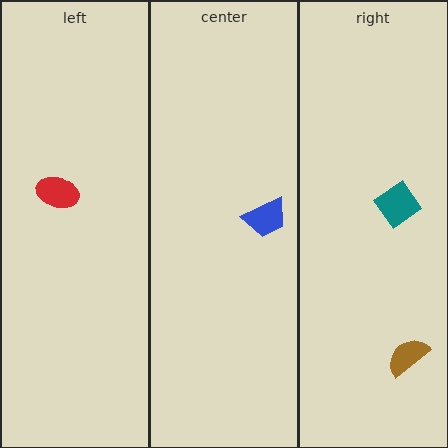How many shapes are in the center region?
1.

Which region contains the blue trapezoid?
The center region.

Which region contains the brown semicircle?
The right region.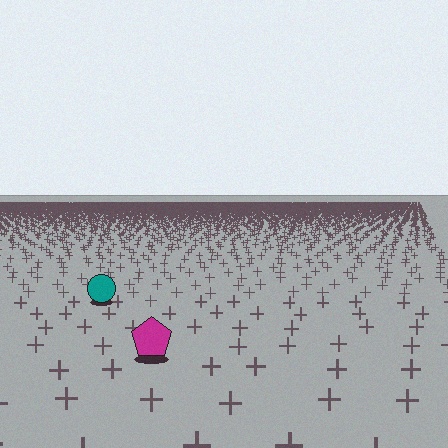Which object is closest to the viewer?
The magenta pentagon is closest. The texture marks near it are larger and more spread out.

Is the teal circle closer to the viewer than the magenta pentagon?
No. The magenta pentagon is closer — you can tell from the texture gradient: the ground texture is coarser near it.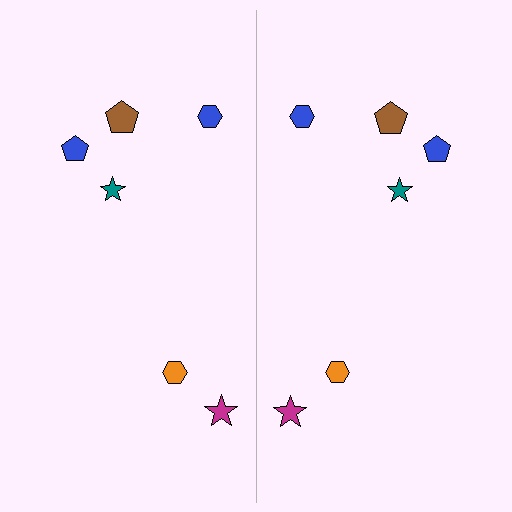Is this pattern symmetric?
Yes, this pattern has bilateral (reflection) symmetry.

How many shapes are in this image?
There are 12 shapes in this image.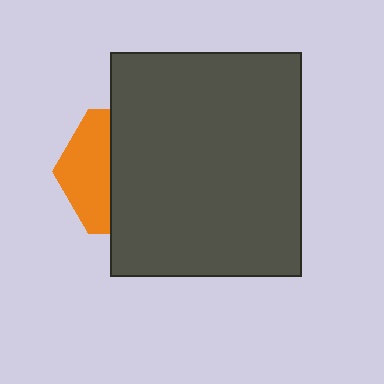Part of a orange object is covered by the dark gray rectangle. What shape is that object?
It is a hexagon.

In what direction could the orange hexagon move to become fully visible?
The orange hexagon could move left. That would shift it out from behind the dark gray rectangle entirely.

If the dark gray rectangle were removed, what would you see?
You would see the complete orange hexagon.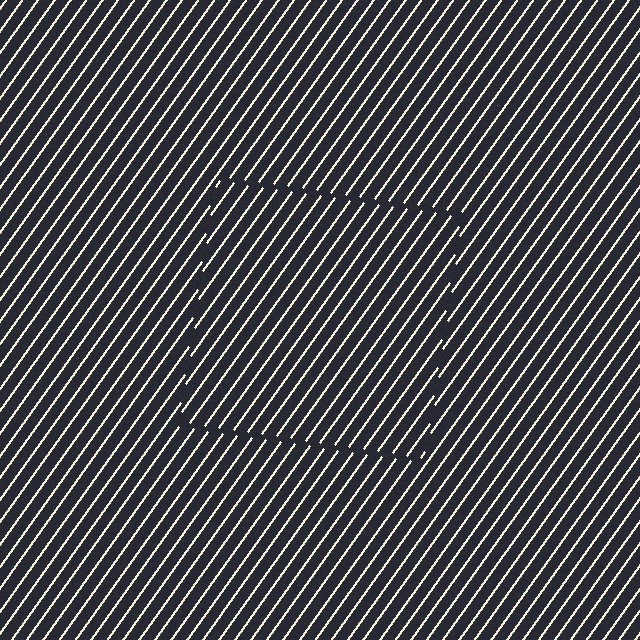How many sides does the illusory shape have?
4 sides — the line-ends trace a square.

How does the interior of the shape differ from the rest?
The interior of the shape contains the same grating, shifted by half a period — the contour is defined by the phase discontinuity where line-ends from the inner and outer gratings abut.